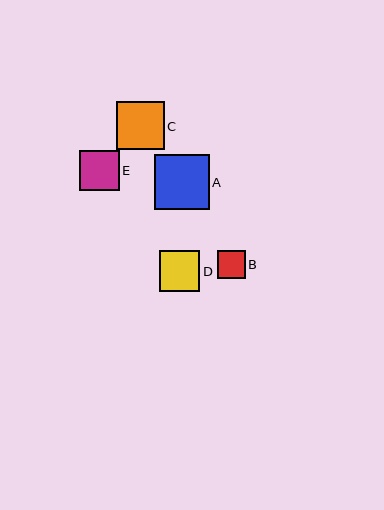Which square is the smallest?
Square B is the smallest with a size of approximately 28 pixels.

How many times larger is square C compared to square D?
Square C is approximately 1.2 times the size of square D.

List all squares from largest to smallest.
From largest to smallest: A, C, D, E, B.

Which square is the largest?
Square A is the largest with a size of approximately 55 pixels.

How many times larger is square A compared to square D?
Square A is approximately 1.3 times the size of square D.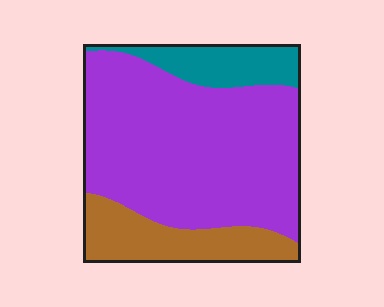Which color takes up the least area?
Teal, at roughly 15%.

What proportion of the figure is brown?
Brown covers 19% of the figure.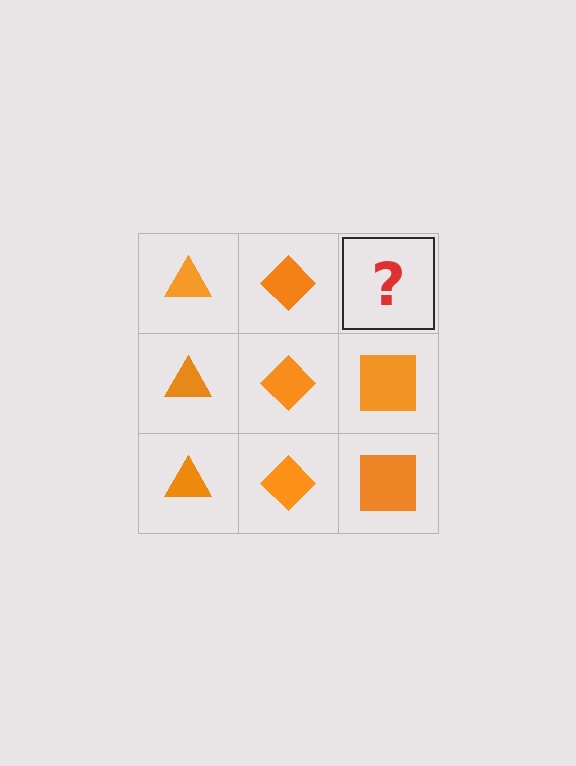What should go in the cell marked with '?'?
The missing cell should contain an orange square.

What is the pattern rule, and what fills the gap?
The rule is that each column has a consistent shape. The gap should be filled with an orange square.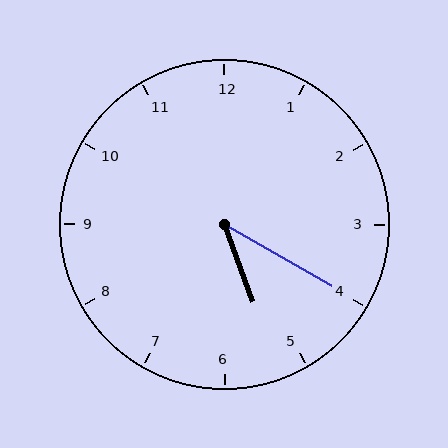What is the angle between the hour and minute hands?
Approximately 40 degrees.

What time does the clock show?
5:20.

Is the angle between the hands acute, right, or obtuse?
It is acute.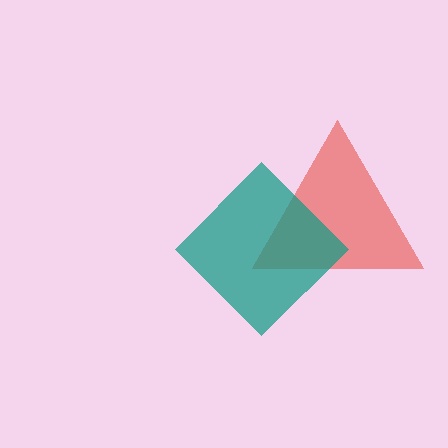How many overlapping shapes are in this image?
There are 2 overlapping shapes in the image.